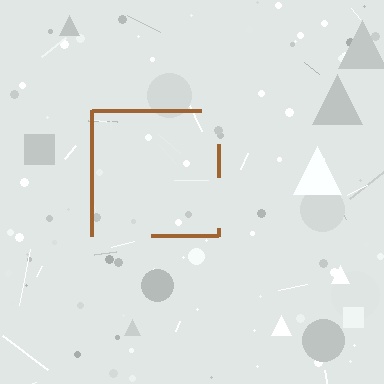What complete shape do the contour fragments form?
The contour fragments form a square.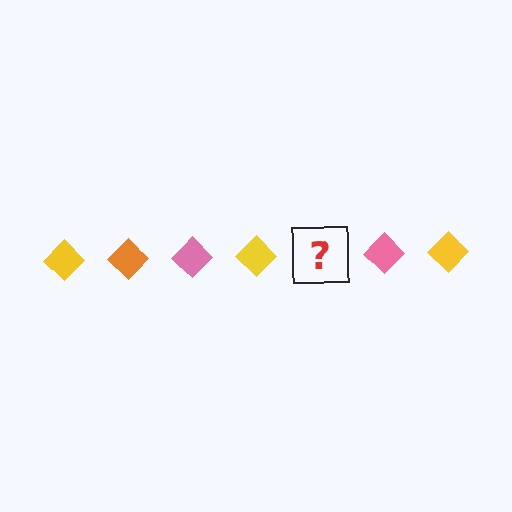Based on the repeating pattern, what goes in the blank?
The blank should be an orange diamond.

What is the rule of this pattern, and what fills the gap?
The rule is that the pattern cycles through yellow, orange, pink diamonds. The gap should be filled with an orange diamond.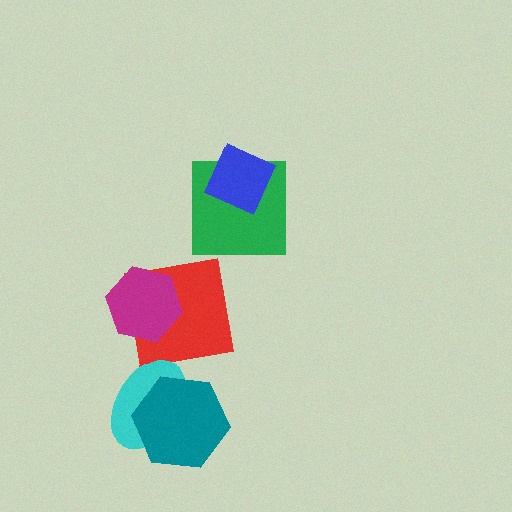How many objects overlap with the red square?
1 object overlaps with the red square.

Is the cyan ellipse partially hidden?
Yes, it is partially covered by another shape.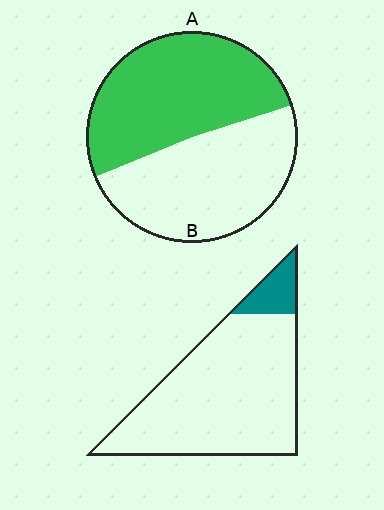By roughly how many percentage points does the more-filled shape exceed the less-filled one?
By roughly 40 percentage points (A over B).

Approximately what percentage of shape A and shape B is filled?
A is approximately 50% and B is approximately 10%.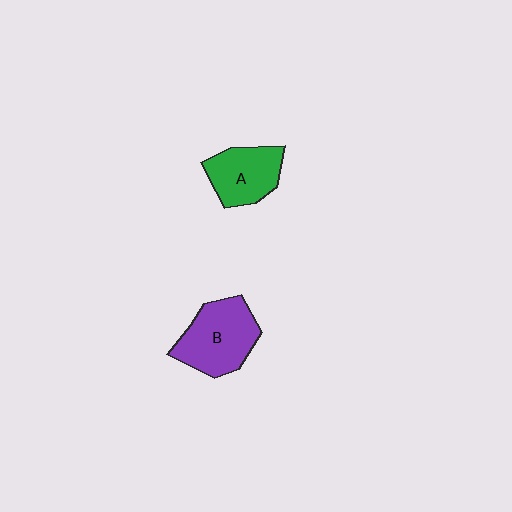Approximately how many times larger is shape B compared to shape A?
Approximately 1.3 times.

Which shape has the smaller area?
Shape A (green).